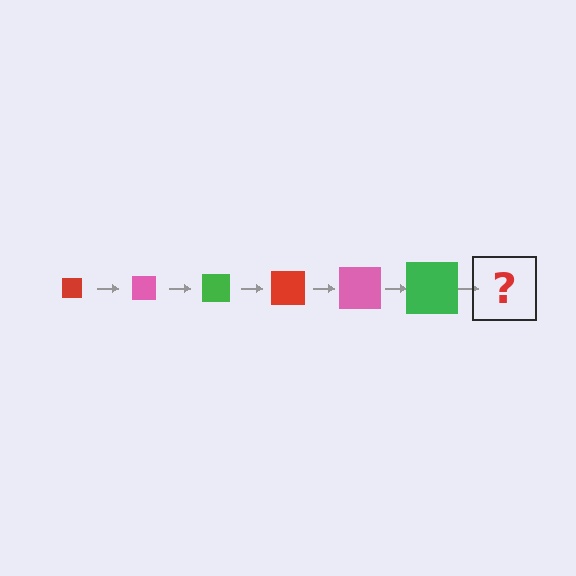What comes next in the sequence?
The next element should be a red square, larger than the previous one.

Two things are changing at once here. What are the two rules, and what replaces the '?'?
The two rules are that the square grows larger each step and the color cycles through red, pink, and green. The '?' should be a red square, larger than the previous one.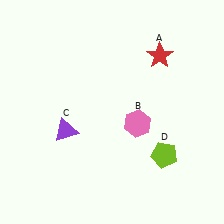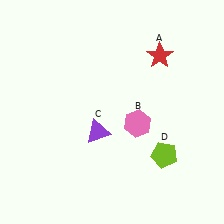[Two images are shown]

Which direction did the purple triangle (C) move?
The purple triangle (C) moved right.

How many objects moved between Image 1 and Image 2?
1 object moved between the two images.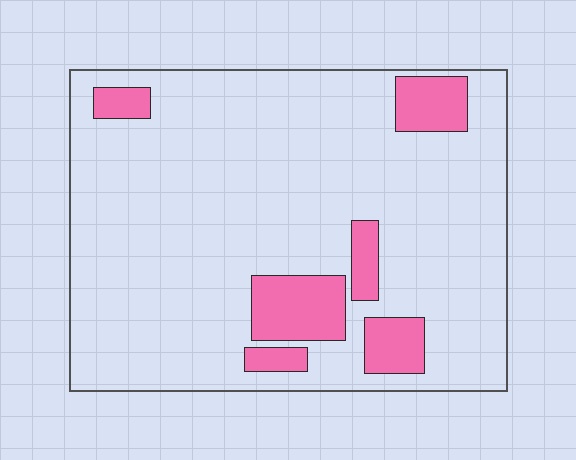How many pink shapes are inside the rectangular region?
6.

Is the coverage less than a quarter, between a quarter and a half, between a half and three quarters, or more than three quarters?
Less than a quarter.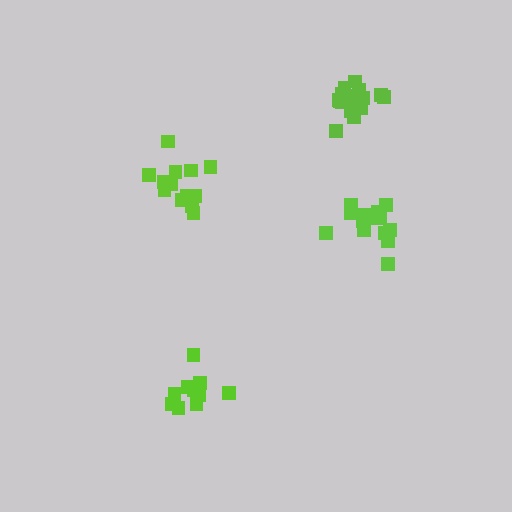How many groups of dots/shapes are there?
There are 4 groups.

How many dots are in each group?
Group 1: 10 dots, Group 2: 14 dots, Group 3: 16 dots, Group 4: 13 dots (53 total).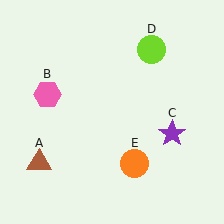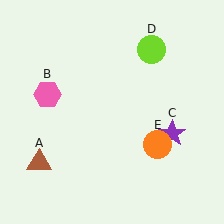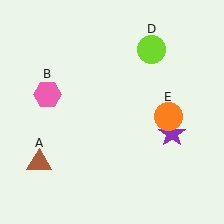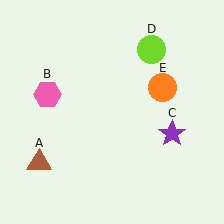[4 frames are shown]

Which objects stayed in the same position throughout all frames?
Brown triangle (object A) and pink hexagon (object B) and purple star (object C) and lime circle (object D) remained stationary.